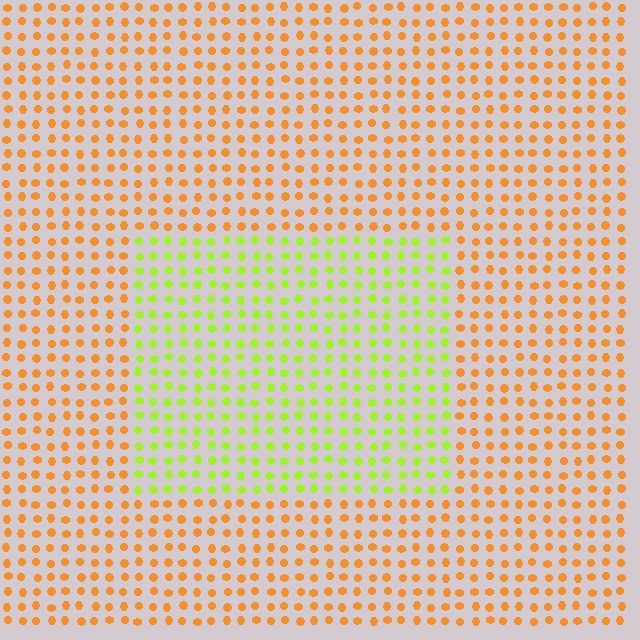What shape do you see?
I see a rectangle.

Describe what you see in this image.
The image is filled with small orange elements in a uniform arrangement. A rectangle-shaped region is visible where the elements are tinted to a slightly different hue, forming a subtle color boundary.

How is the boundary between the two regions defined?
The boundary is defined purely by a slight shift in hue (about 56 degrees). Spacing, size, and orientation are identical on both sides.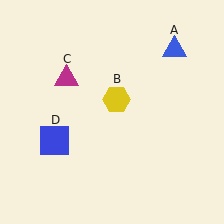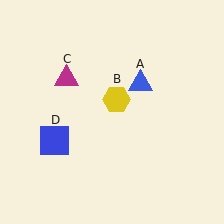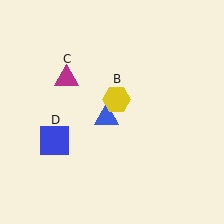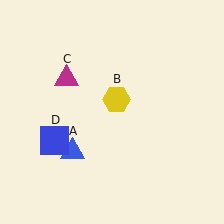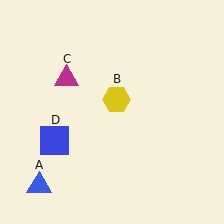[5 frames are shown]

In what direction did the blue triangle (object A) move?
The blue triangle (object A) moved down and to the left.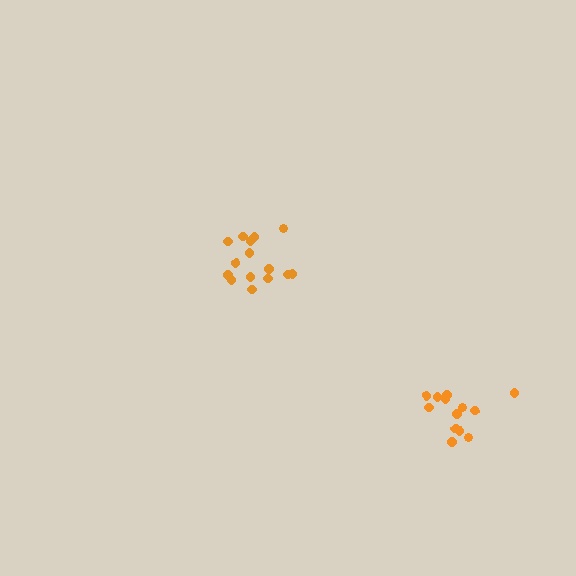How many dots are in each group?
Group 1: 15 dots, Group 2: 13 dots (28 total).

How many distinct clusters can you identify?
There are 2 distinct clusters.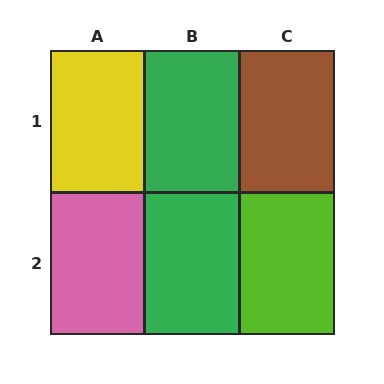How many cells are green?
2 cells are green.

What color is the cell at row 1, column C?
Brown.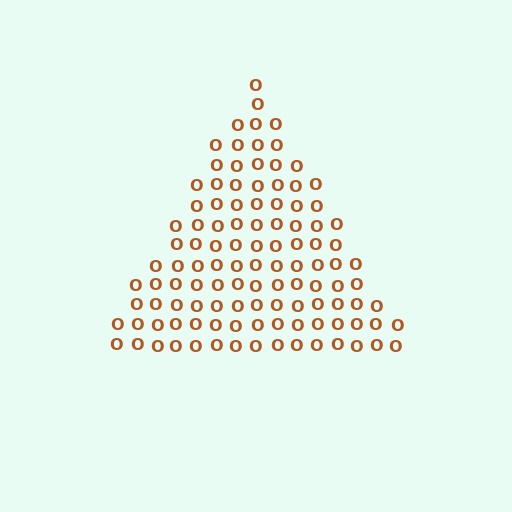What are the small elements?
The small elements are letter O's.